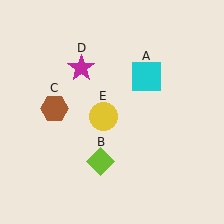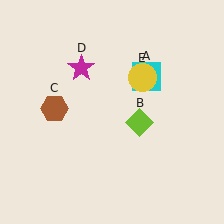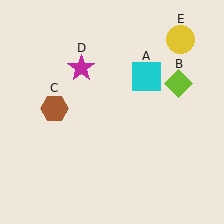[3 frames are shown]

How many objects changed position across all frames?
2 objects changed position: lime diamond (object B), yellow circle (object E).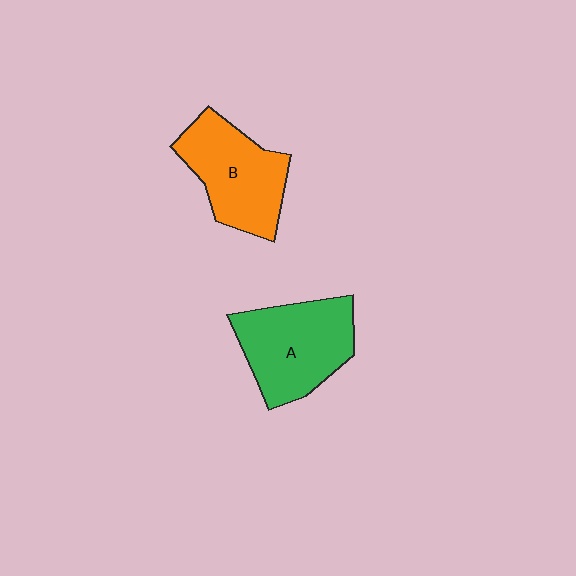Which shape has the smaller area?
Shape B (orange).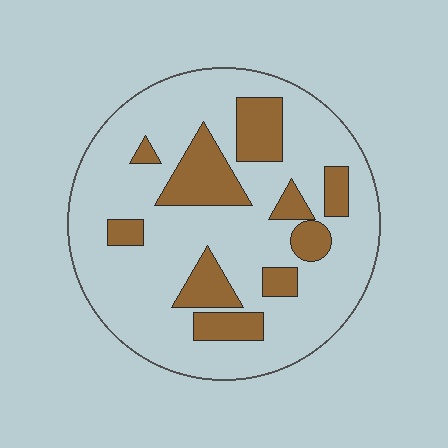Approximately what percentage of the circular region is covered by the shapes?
Approximately 25%.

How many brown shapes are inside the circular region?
10.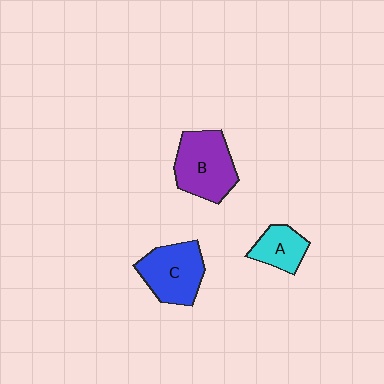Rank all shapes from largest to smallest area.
From largest to smallest: B (purple), C (blue), A (cyan).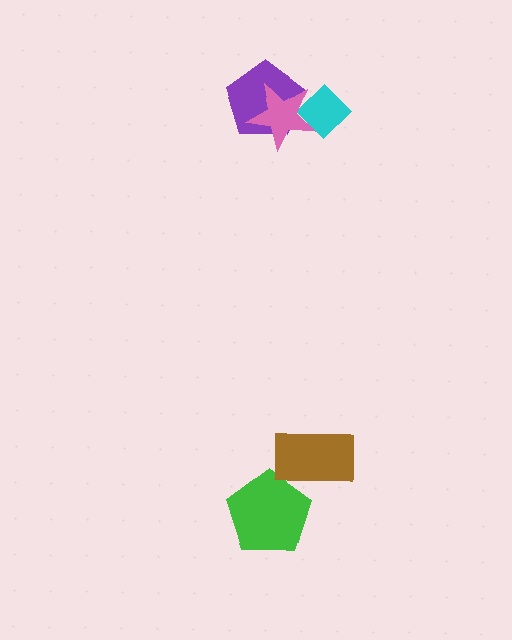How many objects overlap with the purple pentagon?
2 objects overlap with the purple pentagon.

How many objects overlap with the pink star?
2 objects overlap with the pink star.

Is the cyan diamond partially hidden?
Yes, it is partially covered by another shape.